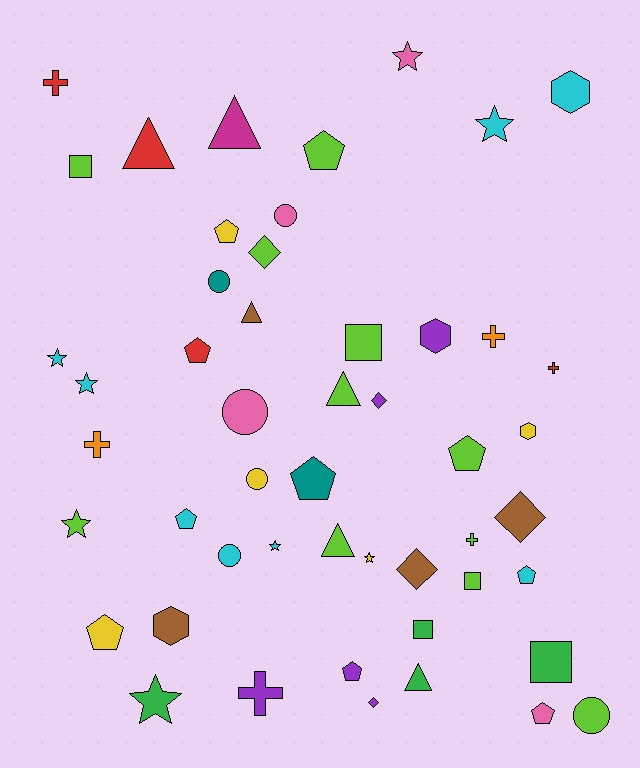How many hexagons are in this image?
There are 4 hexagons.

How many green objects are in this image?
There are 4 green objects.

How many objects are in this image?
There are 50 objects.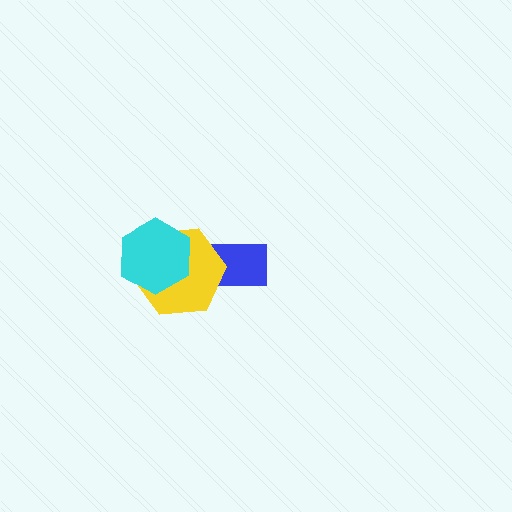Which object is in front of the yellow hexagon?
The cyan hexagon is in front of the yellow hexagon.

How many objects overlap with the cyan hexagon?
1 object overlaps with the cyan hexagon.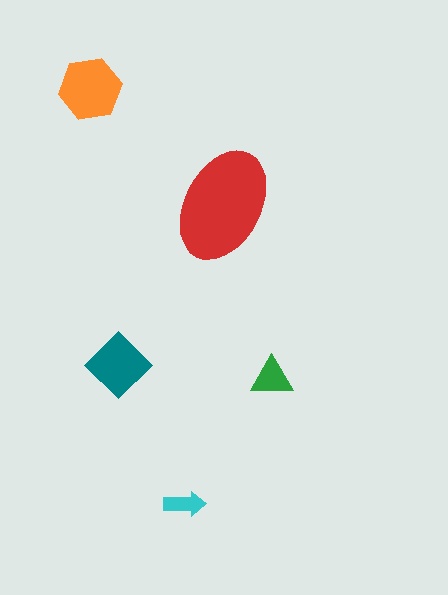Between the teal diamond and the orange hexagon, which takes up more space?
The orange hexagon.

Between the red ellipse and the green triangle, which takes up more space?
The red ellipse.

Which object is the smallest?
The cyan arrow.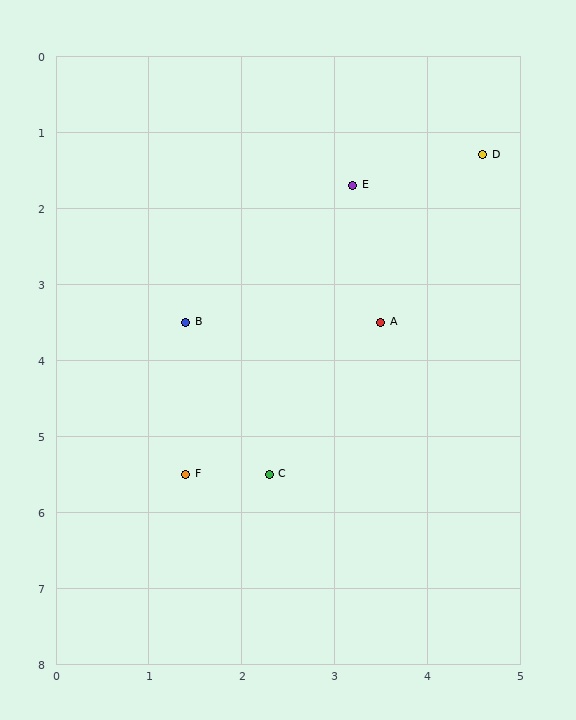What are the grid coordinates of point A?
Point A is at approximately (3.5, 3.5).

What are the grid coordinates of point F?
Point F is at approximately (1.4, 5.5).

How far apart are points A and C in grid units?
Points A and C are about 2.3 grid units apart.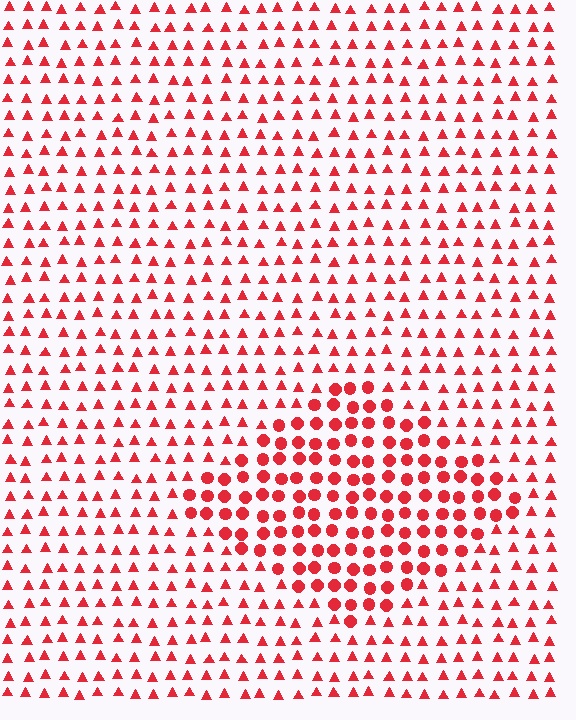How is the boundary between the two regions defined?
The boundary is defined by a change in element shape: circles inside vs. triangles outside. All elements share the same color and spacing.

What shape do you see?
I see a diamond.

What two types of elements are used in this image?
The image uses circles inside the diamond region and triangles outside it.